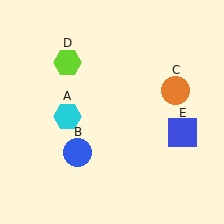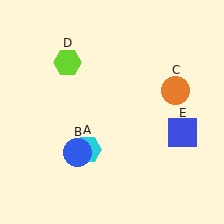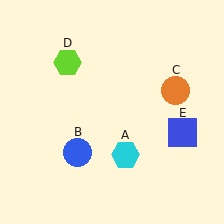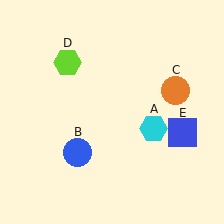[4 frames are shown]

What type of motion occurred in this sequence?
The cyan hexagon (object A) rotated counterclockwise around the center of the scene.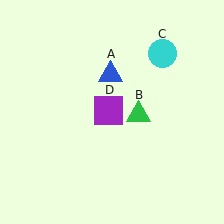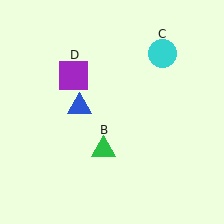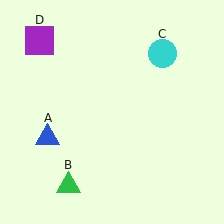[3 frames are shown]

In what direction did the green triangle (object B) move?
The green triangle (object B) moved down and to the left.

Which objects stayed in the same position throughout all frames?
Cyan circle (object C) remained stationary.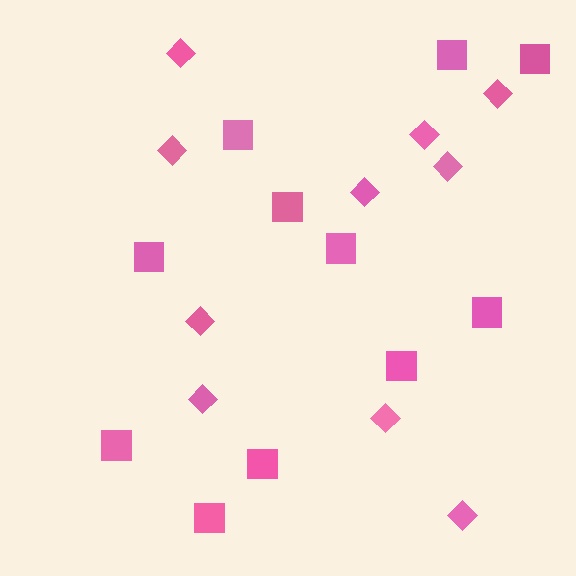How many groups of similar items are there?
There are 2 groups: one group of squares (11) and one group of diamonds (10).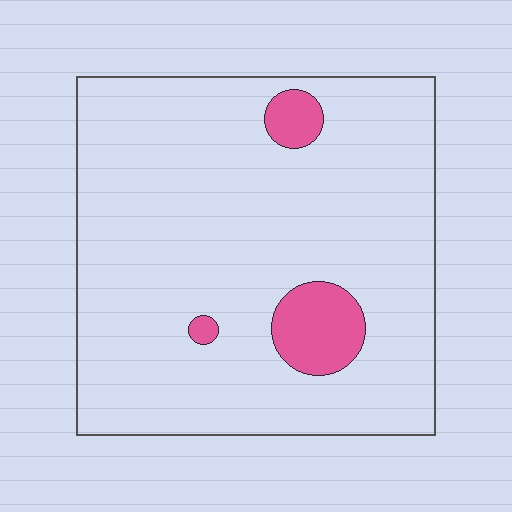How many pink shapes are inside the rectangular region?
3.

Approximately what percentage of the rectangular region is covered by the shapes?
Approximately 10%.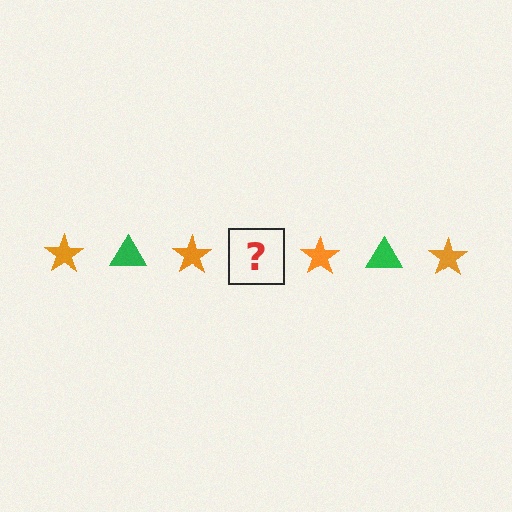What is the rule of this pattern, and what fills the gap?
The rule is that the pattern alternates between orange star and green triangle. The gap should be filled with a green triangle.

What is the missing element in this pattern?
The missing element is a green triangle.